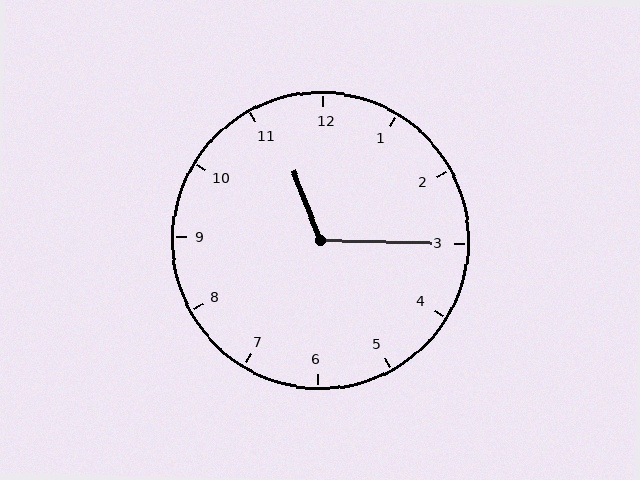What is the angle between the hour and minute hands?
Approximately 112 degrees.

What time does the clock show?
11:15.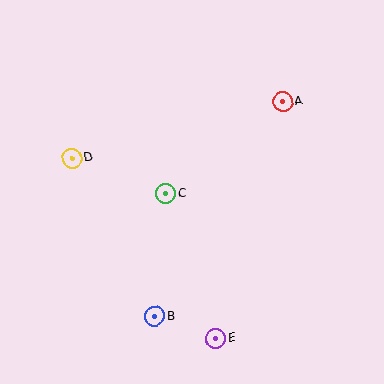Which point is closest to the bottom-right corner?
Point E is closest to the bottom-right corner.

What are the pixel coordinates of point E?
Point E is at (216, 339).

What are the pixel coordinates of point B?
Point B is at (155, 316).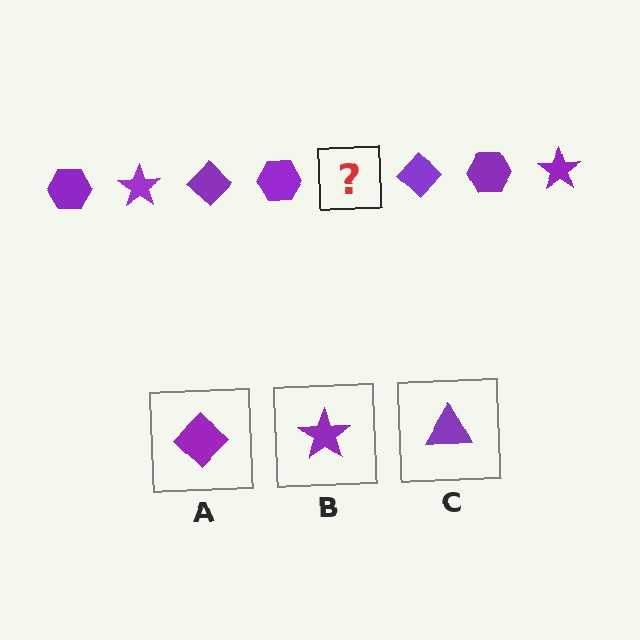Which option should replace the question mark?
Option B.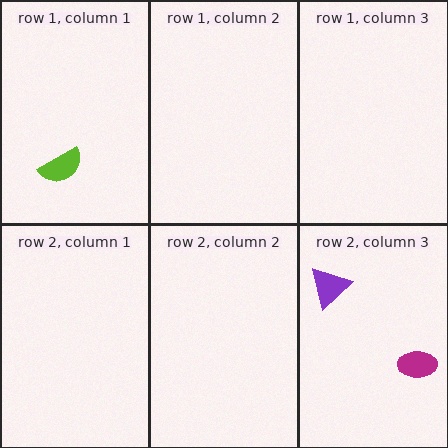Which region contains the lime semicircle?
The row 1, column 1 region.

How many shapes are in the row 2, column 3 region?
2.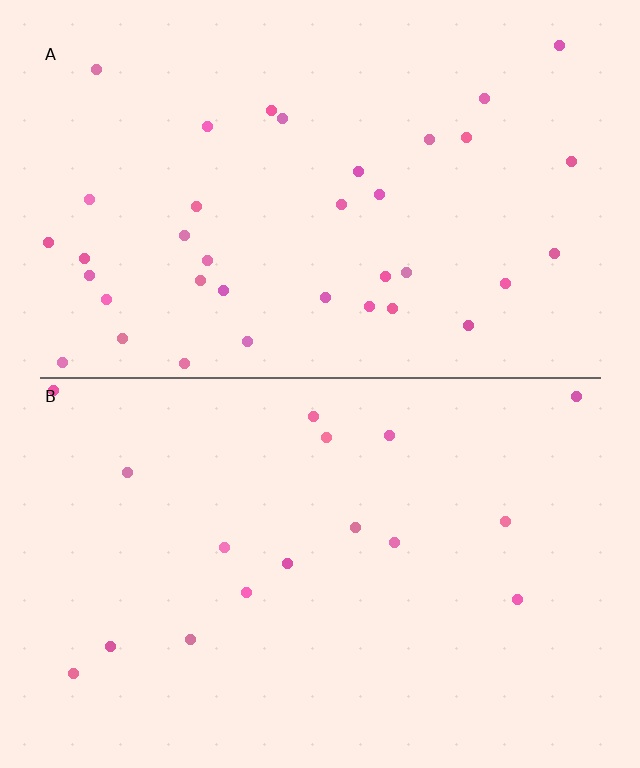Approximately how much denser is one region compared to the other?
Approximately 2.2× — region A over region B.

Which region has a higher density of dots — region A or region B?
A (the top).